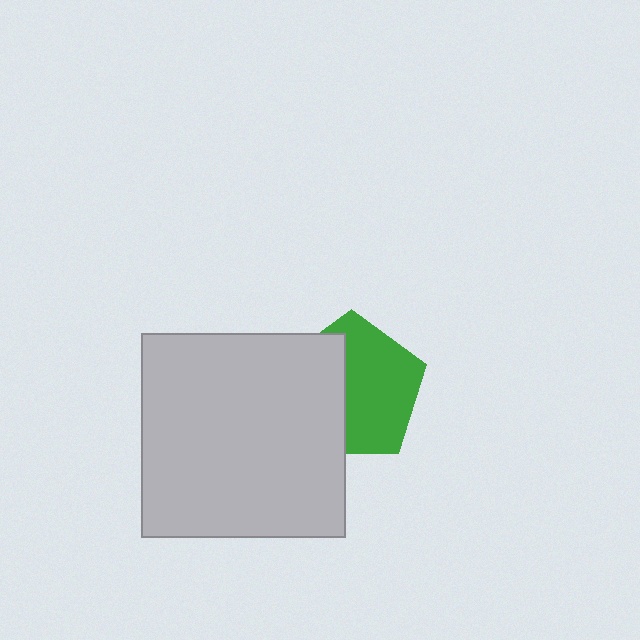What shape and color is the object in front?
The object in front is a light gray square.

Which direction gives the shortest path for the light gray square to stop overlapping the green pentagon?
Moving left gives the shortest separation.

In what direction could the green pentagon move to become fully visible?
The green pentagon could move right. That would shift it out from behind the light gray square entirely.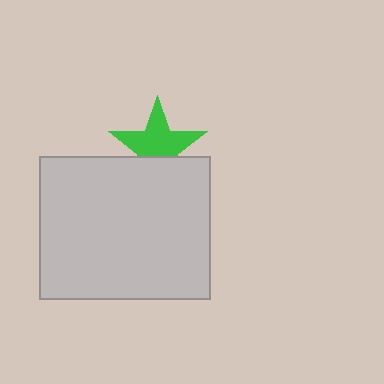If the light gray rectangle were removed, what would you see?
You would see the complete green star.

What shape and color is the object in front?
The object in front is a light gray rectangle.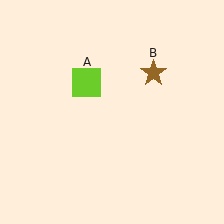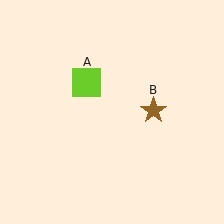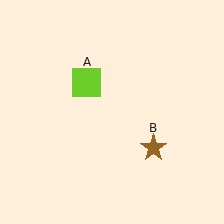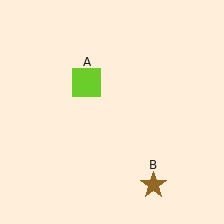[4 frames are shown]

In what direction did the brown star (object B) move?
The brown star (object B) moved down.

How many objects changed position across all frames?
1 object changed position: brown star (object B).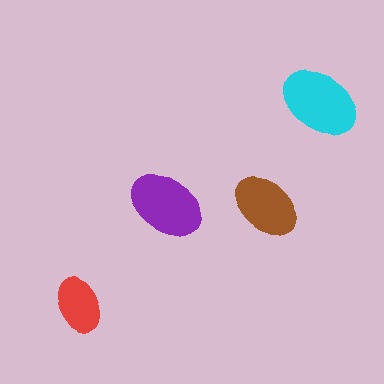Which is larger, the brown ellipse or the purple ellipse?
The purple one.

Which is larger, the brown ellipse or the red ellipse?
The brown one.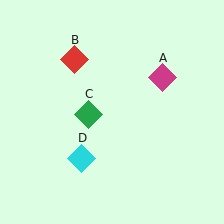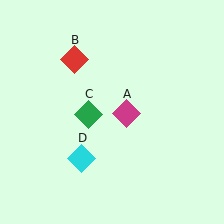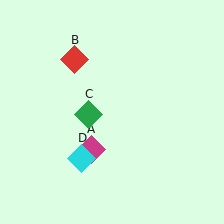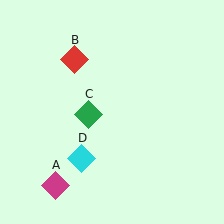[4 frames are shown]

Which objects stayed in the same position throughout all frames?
Red diamond (object B) and green diamond (object C) and cyan diamond (object D) remained stationary.